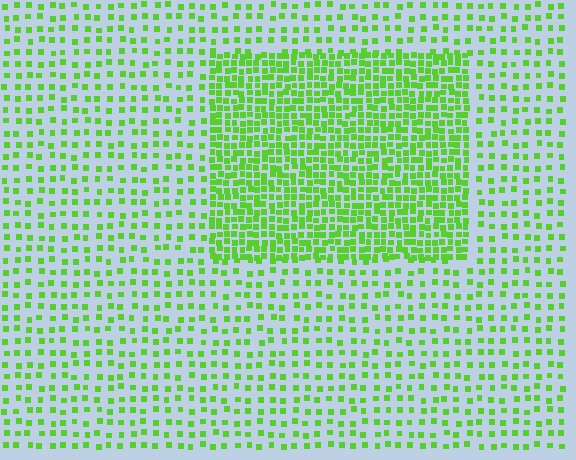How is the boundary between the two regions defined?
The boundary is defined by a change in element density (approximately 2.4x ratio). All elements are the same color, size, and shape.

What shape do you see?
I see a rectangle.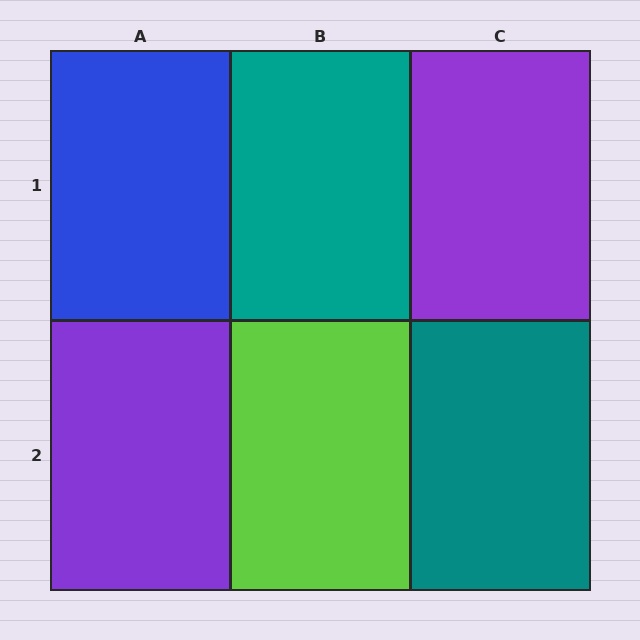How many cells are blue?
1 cell is blue.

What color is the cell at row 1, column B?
Teal.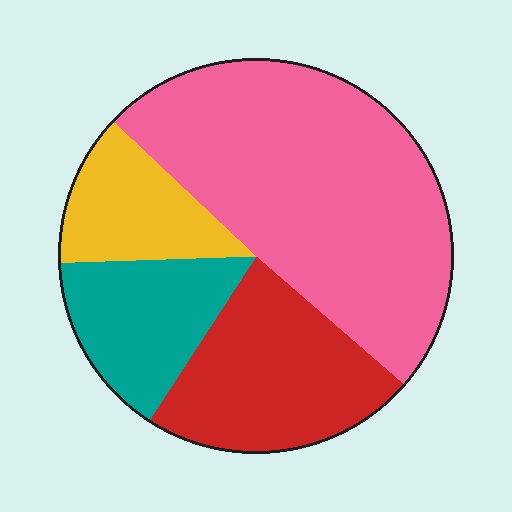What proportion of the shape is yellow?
Yellow covers roughly 15% of the shape.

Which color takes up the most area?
Pink, at roughly 50%.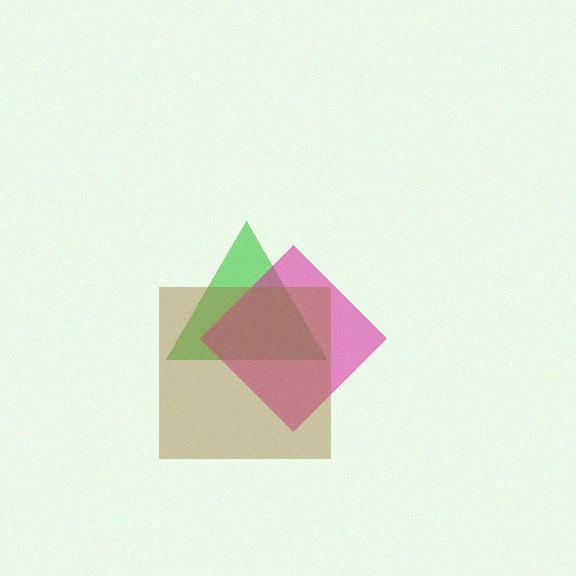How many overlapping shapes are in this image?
There are 3 overlapping shapes in the image.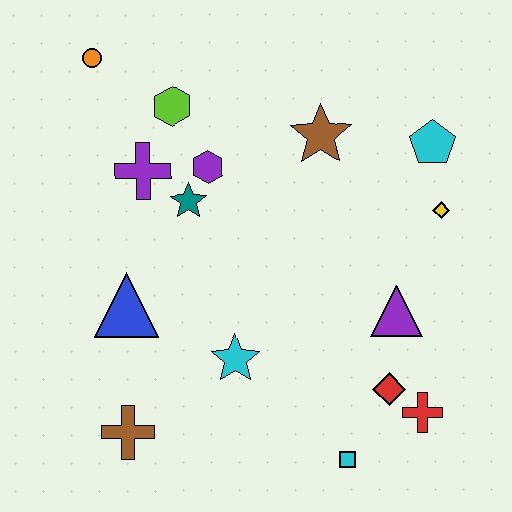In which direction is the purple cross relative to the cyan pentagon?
The purple cross is to the left of the cyan pentagon.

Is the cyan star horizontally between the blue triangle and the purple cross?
No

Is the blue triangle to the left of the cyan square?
Yes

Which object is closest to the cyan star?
The blue triangle is closest to the cyan star.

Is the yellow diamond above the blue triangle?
Yes